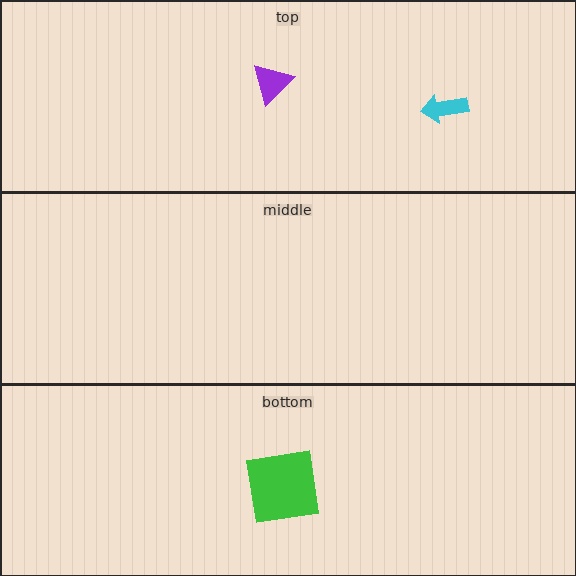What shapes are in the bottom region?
The green square.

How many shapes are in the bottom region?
1.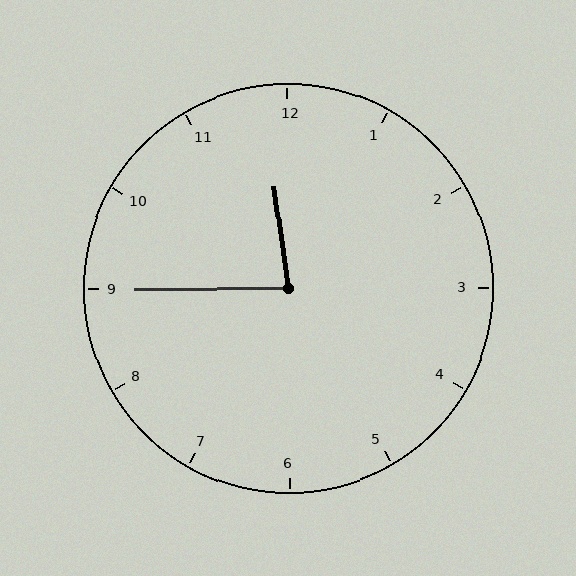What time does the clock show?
11:45.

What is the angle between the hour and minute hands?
Approximately 82 degrees.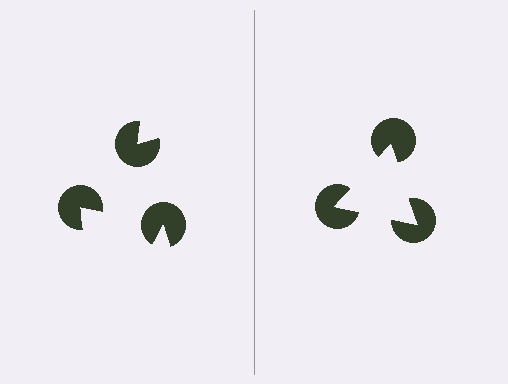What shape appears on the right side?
An illusory triangle.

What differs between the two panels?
The pac-man discs are positioned identically on both sides; only the wedge orientations differ. On the right they align to a triangle; on the left they are misaligned.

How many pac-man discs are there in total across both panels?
6 — 3 on each side.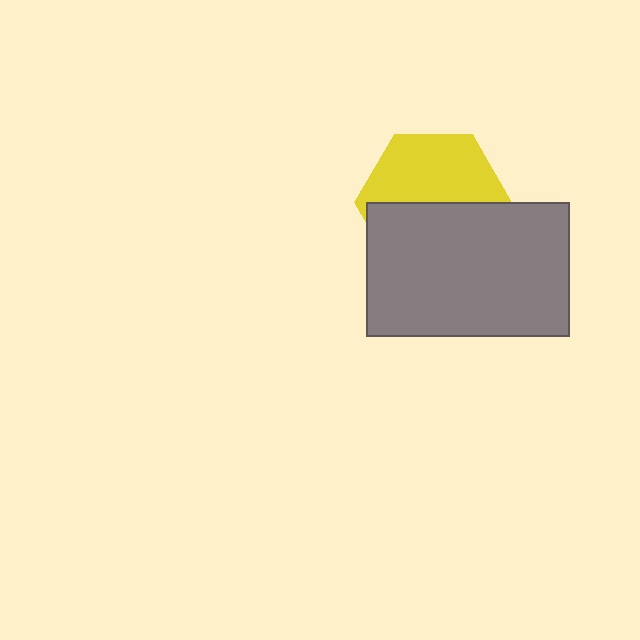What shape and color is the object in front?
The object in front is a gray rectangle.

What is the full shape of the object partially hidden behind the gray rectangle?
The partially hidden object is a yellow hexagon.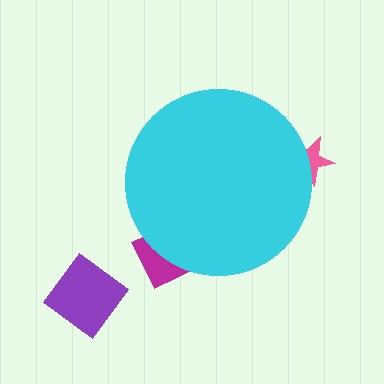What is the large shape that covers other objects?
A cyan circle.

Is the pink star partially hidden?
Yes, the pink star is partially hidden behind the cyan circle.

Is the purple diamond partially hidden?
No, the purple diamond is fully visible.